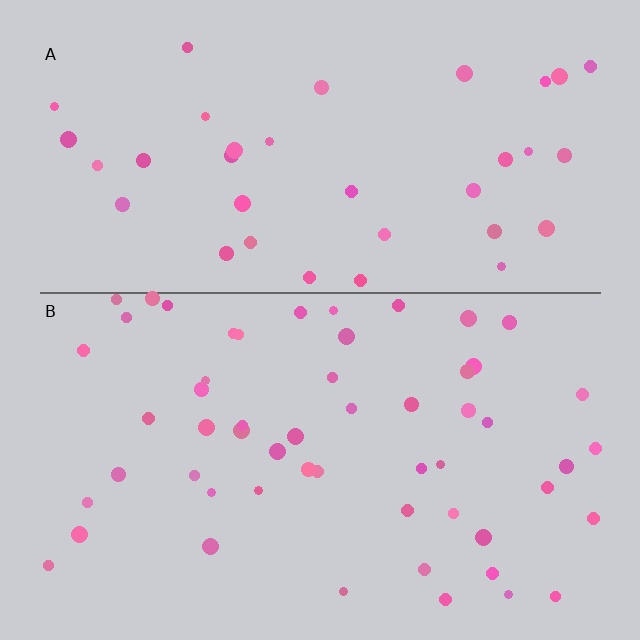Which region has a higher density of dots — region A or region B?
B (the bottom).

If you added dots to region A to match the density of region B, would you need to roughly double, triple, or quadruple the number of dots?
Approximately double.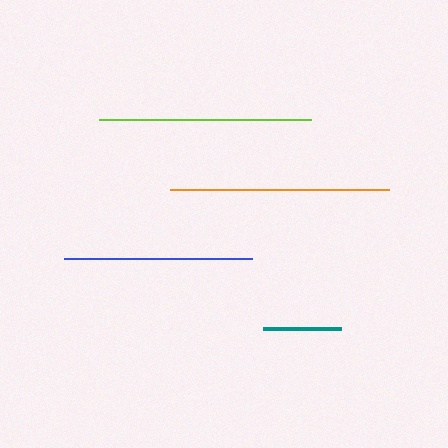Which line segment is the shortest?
The teal line is the shortest at approximately 79 pixels.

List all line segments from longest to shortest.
From longest to shortest: orange, lime, blue, teal.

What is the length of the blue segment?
The blue segment is approximately 188 pixels long.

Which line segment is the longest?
The orange line is the longest at approximately 219 pixels.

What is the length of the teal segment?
The teal segment is approximately 79 pixels long.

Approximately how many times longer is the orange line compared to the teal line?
The orange line is approximately 2.8 times the length of the teal line.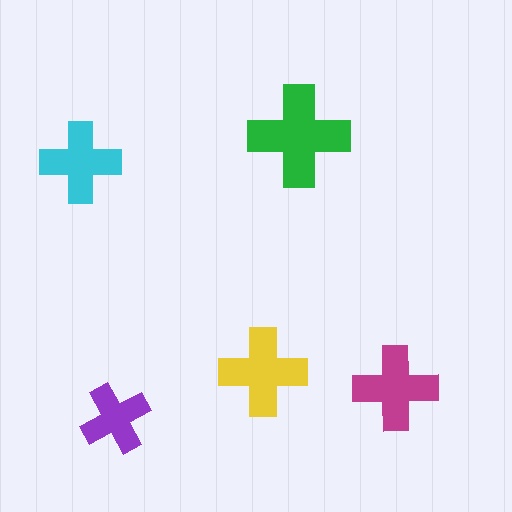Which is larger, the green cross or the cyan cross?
The green one.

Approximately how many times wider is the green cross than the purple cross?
About 1.5 times wider.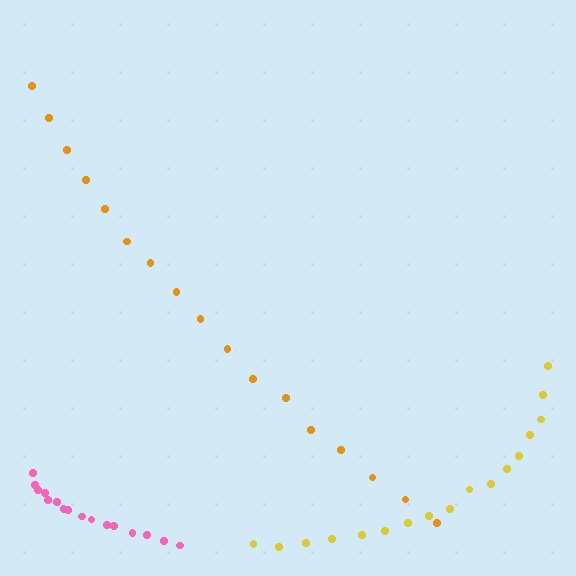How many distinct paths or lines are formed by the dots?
There are 3 distinct paths.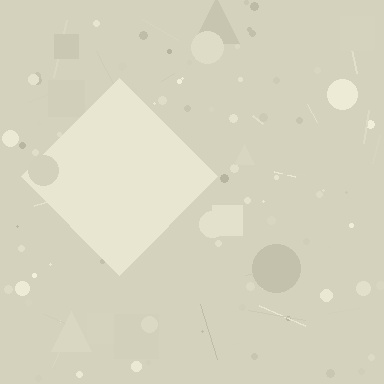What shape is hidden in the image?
A diamond is hidden in the image.